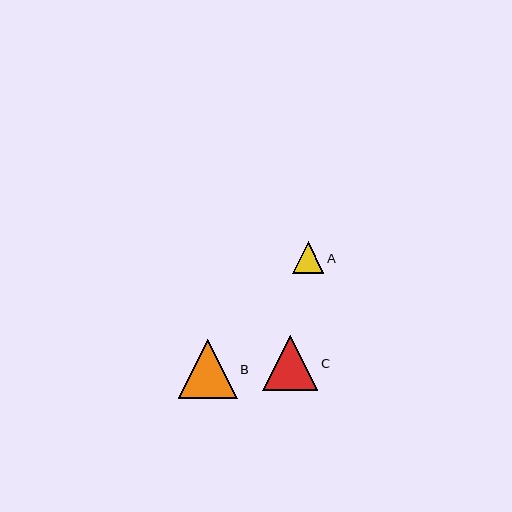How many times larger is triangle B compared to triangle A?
Triangle B is approximately 1.9 times the size of triangle A.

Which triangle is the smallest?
Triangle A is the smallest with a size of approximately 32 pixels.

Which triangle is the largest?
Triangle B is the largest with a size of approximately 59 pixels.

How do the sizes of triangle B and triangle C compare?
Triangle B and triangle C are approximately the same size.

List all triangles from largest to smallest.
From largest to smallest: B, C, A.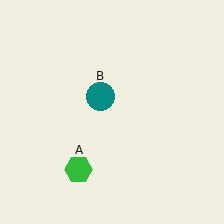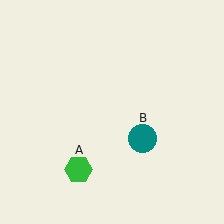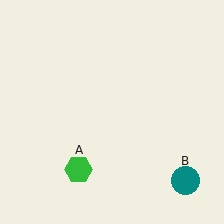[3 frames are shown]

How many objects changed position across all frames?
1 object changed position: teal circle (object B).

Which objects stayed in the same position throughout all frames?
Green hexagon (object A) remained stationary.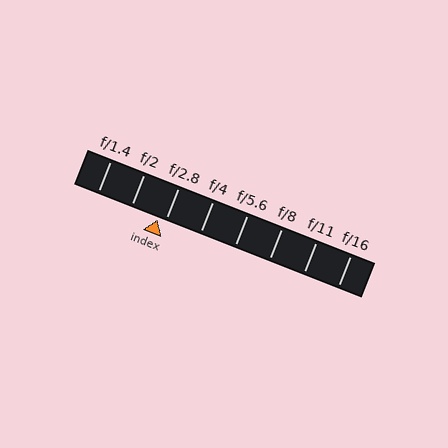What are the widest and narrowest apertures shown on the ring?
The widest aperture shown is f/1.4 and the narrowest is f/16.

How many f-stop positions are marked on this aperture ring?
There are 8 f-stop positions marked.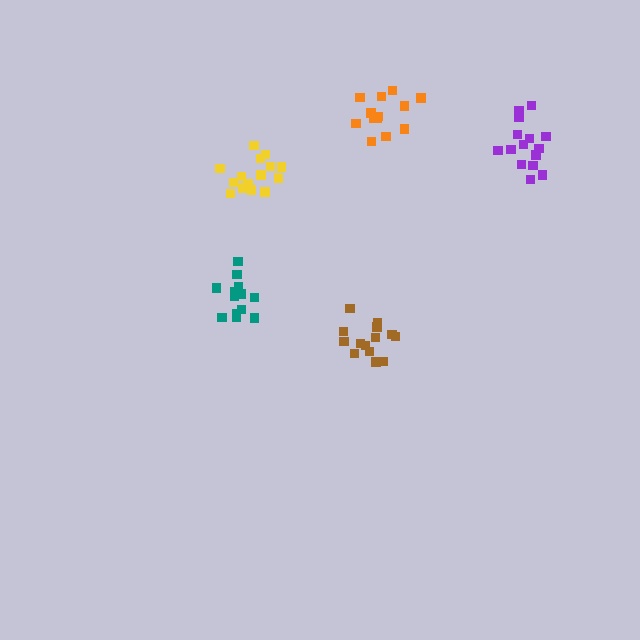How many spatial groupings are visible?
There are 5 spatial groupings.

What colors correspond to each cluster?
The clusters are colored: teal, brown, purple, orange, yellow.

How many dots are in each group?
Group 1: 13 dots, Group 2: 14 dots, Group 3: 15 dots, Group 4: 13 dots, Group 5: 15 dots (70 total).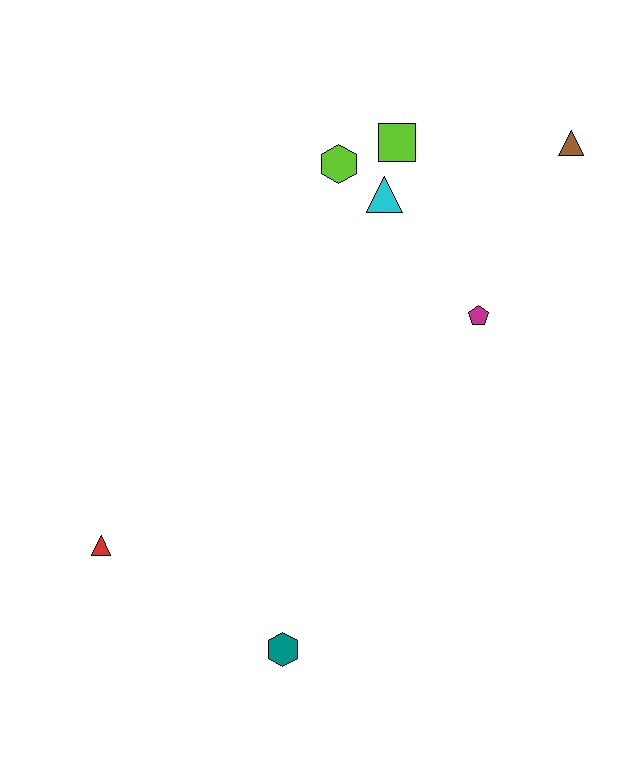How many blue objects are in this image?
There are no blue objects.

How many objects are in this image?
There are 7 objects.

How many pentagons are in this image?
There is 1 pentagon.